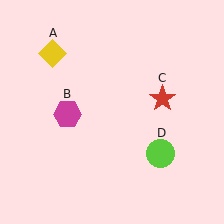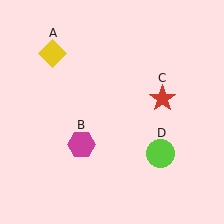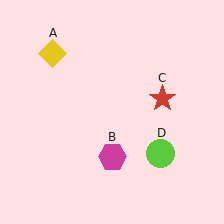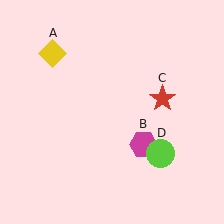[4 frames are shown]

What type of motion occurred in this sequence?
The magenta hexagon (object B) rotated counterclockwise around the center of the scene.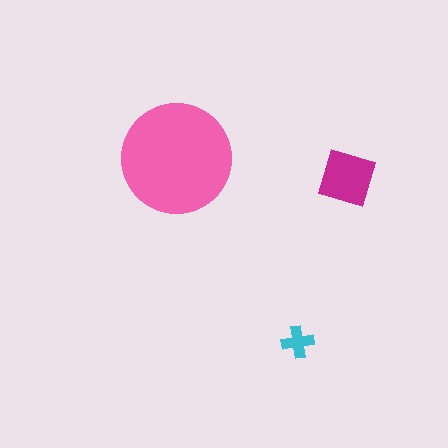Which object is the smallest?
The cyan cross.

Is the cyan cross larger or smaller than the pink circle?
Smaller.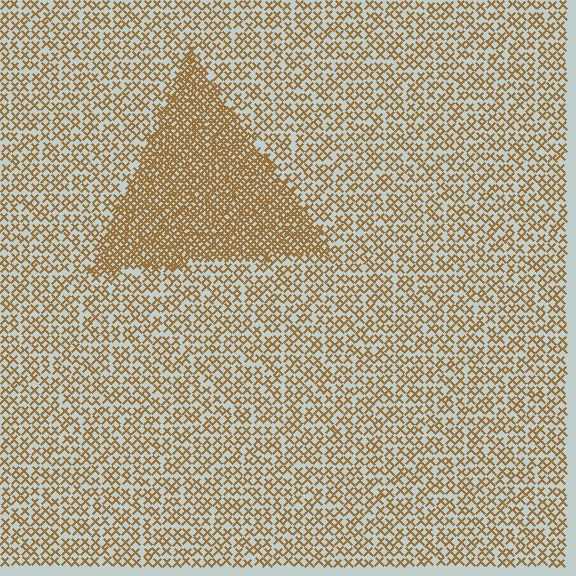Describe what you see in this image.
The image contains small brown elements arranged at two different densities. A triangle-shaped region is visible where the elements are more densely packed than the surrounding area.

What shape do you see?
I see a triangle.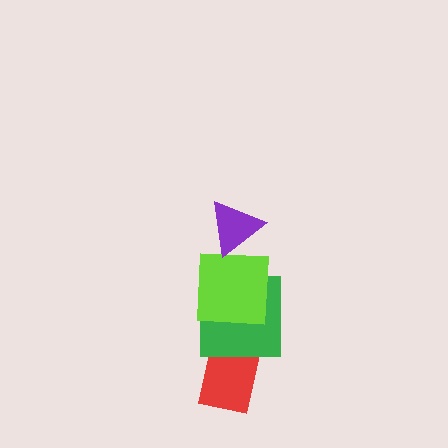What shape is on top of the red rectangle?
The green square is on top of the red rectangle.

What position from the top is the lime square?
The lime square is 2nd from the top.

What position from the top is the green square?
The green square is 3rd from the top.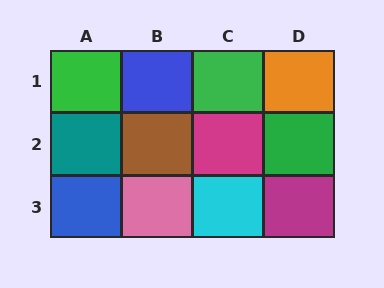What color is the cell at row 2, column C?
Magenta.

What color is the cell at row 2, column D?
Green.